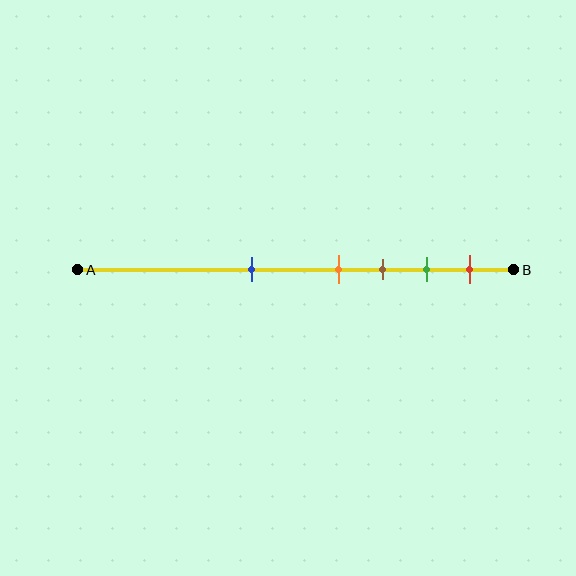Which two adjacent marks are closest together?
The orange and brown marks are the closest adjacent pair.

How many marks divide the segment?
There are 5 marks dividing the segment.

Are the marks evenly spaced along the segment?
No, the marks are not evenly spaced.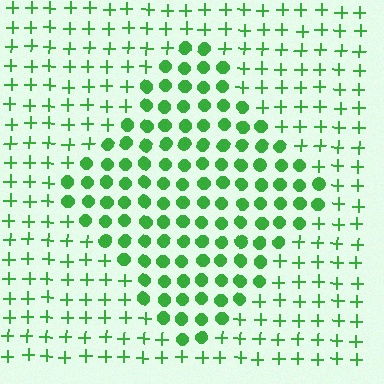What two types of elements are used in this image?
The image uses circles inside the diamond region and plus signs outside it.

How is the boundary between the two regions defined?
The boundary is defined by a change in element shape: circles inside vs. plus signs outside. All elements share the same color and spacing.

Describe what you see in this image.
The image is filled with small green elements arranged in a uniform grid. A diamond-shaped region contains circles, while the surrounding area contains plus signs. The boundary is defined purely by the change in element shape.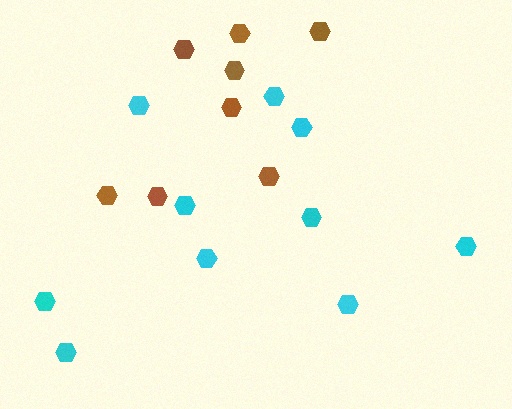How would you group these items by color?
There are 2 groups: one group of cyan hexagons (10) and one group of brown hexagons (8).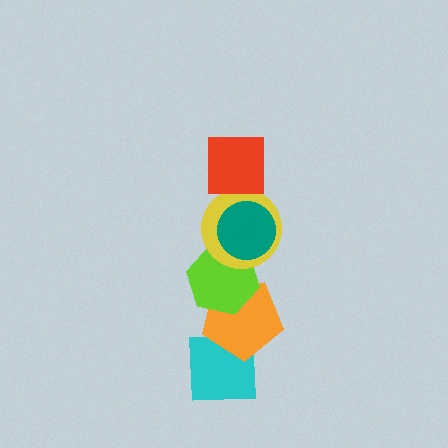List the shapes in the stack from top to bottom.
From top to bottom: the red square, the teal circle, the yellow circle, the lime hexagon, the orange pentagon, the cyan square.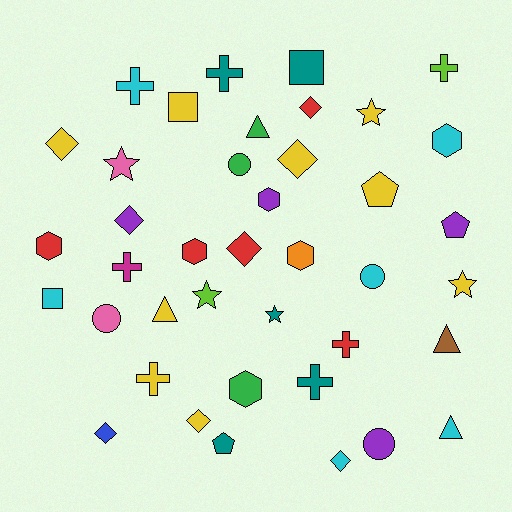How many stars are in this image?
There are 5 stars.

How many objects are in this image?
There are 40 objects.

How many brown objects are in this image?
There is 1 brown object.